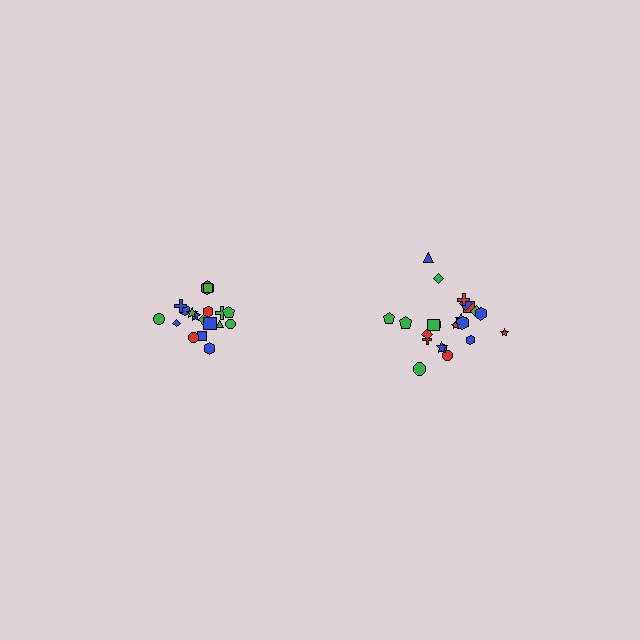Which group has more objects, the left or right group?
The right group.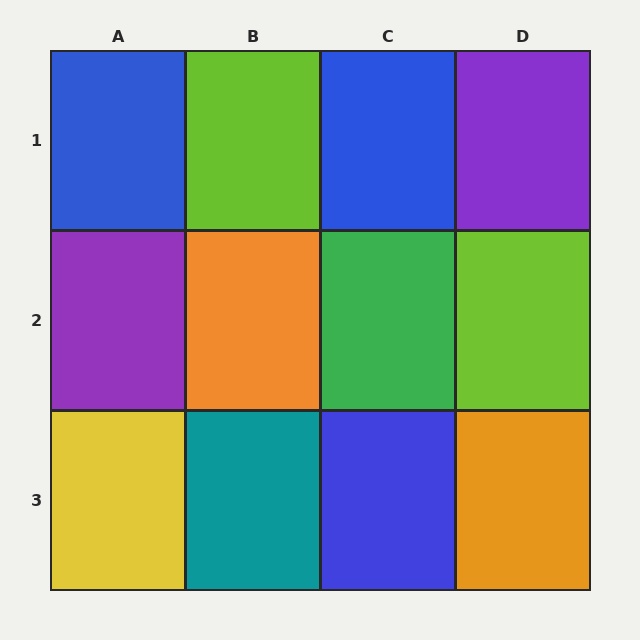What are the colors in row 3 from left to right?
Yellow, teal, blue, orange.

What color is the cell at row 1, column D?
Purple.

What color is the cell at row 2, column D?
Lime.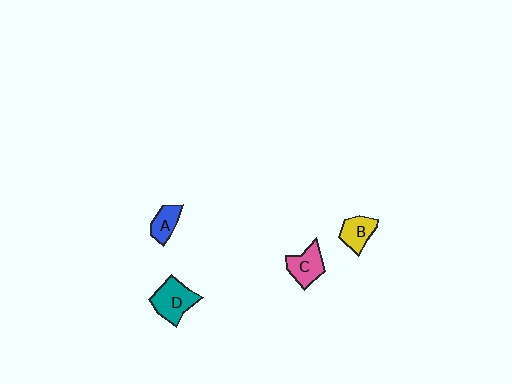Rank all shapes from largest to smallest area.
From largest to smallest: D (teal), C (pink), B (yellow), A (blue).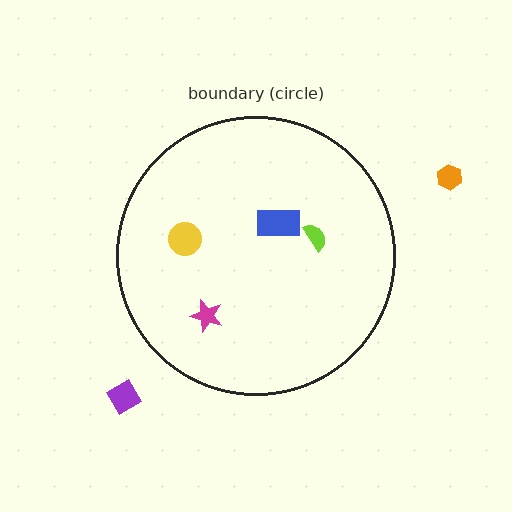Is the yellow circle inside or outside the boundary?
Inside.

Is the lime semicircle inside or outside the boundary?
Inside.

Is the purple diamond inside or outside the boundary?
Outside.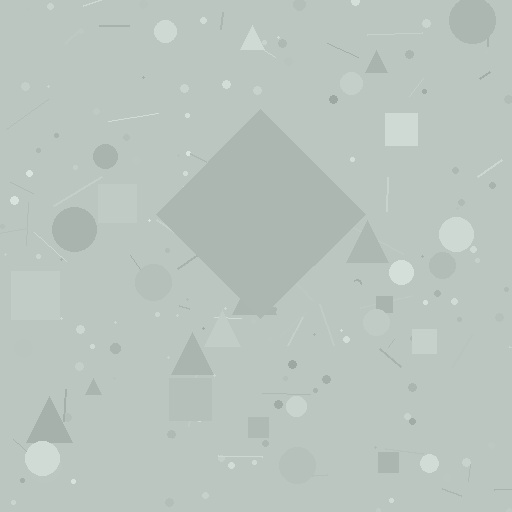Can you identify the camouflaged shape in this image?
The camouflaged shape is a diamond.